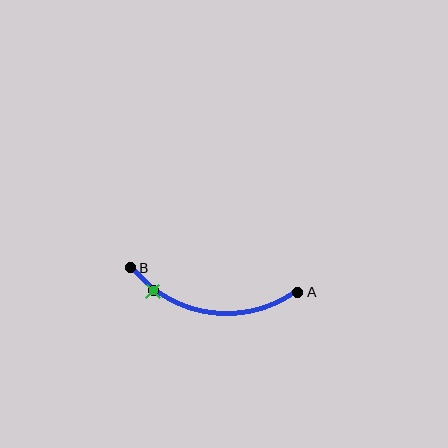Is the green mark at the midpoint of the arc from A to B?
No. The green mark lies on the arc but is closer to endpoint B. The arc midpoint would be at the point on the curve equidistant along the arc from both A and B.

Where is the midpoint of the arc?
The arc midpoint is the point on the curve farthest from the straight line joining A and B. It sits below that line.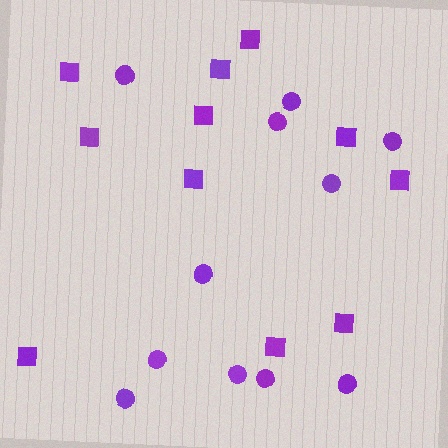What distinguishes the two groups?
There are 2 groups: one group of squares (11) and one group of circles (11).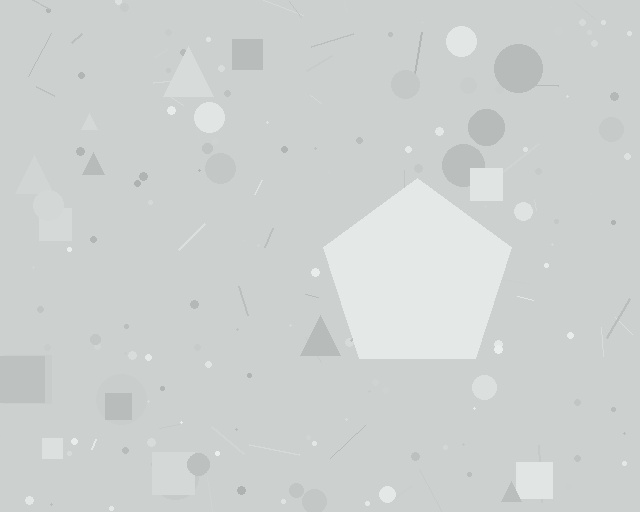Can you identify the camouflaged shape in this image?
The camouflaged shape is a pentagon.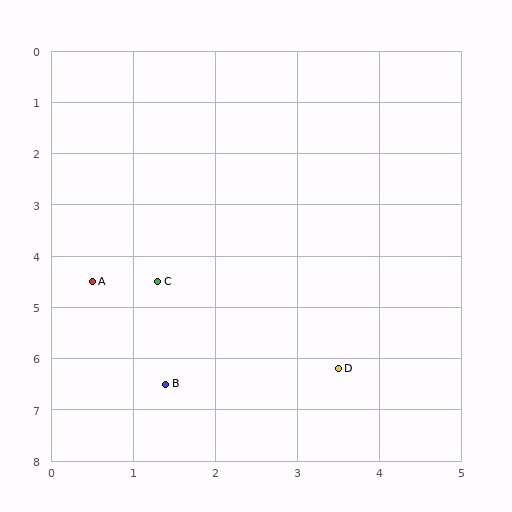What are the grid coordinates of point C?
Point C is at approximately (1.3, 4.5).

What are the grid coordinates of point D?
Point D is at approximately (3.5, 6.2).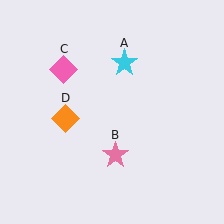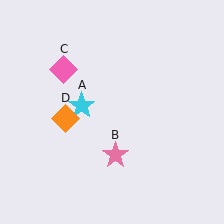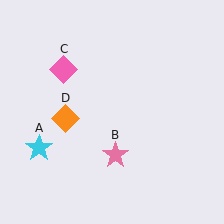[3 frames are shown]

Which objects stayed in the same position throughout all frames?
Pink star (object B) and pink diamond (object C) and orange diamond (object D) remained stationary.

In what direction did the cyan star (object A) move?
The cyan star (object A) moved down and to the left.